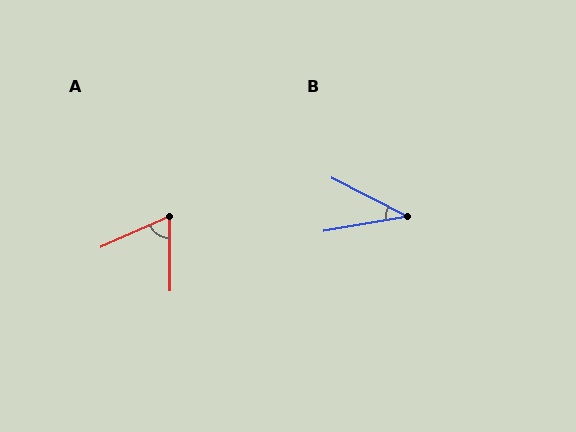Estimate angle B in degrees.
Approximately 37 degrees.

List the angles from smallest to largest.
B (37°), A (66°).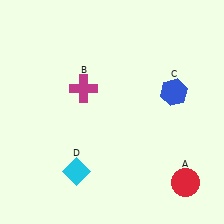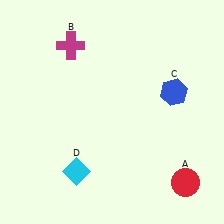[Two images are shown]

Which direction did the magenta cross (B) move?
The magenta cross (B) moved up.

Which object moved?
The magenta cross (B) moved up.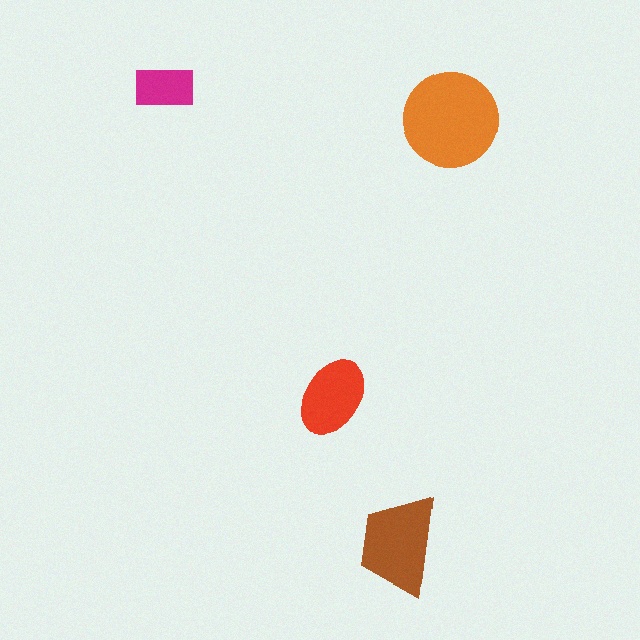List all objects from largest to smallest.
The orange circle, the brown trapezoid, the red ellipse, the magenta rectangle.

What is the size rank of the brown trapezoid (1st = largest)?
2nd.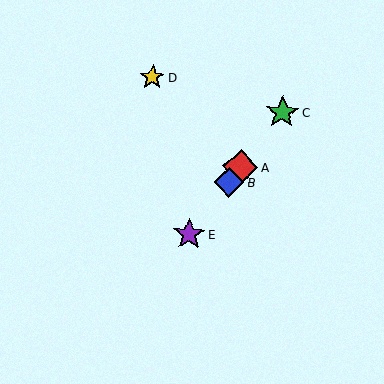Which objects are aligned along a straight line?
Objects A, B, C, E are aligned along a straight line.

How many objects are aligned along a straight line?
4 objects (A, B, C, E) are aligned along a straight line.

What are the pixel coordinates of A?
Object A is at (240, 167).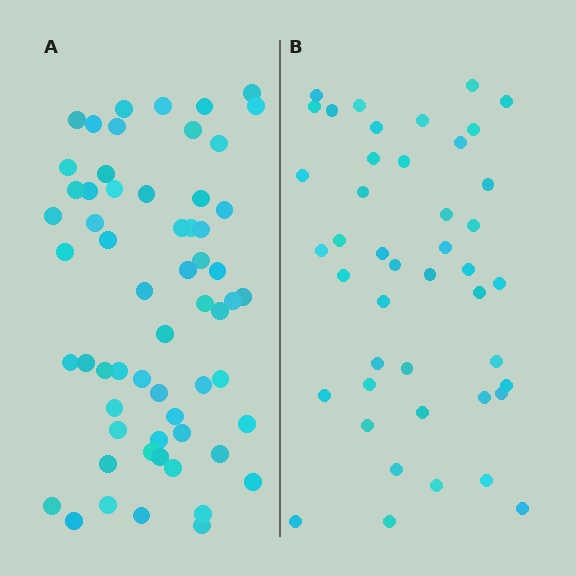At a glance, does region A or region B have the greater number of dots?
Region A (the left region) has more dots.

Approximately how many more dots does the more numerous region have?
Region A has approximately 15 more dots than region B.